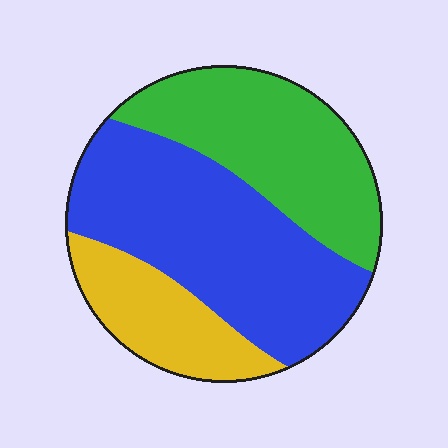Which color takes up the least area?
Yellow, at roughly 20%.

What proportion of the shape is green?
Green covers about 35% of the shape.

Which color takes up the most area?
Blue, at roughly 45%.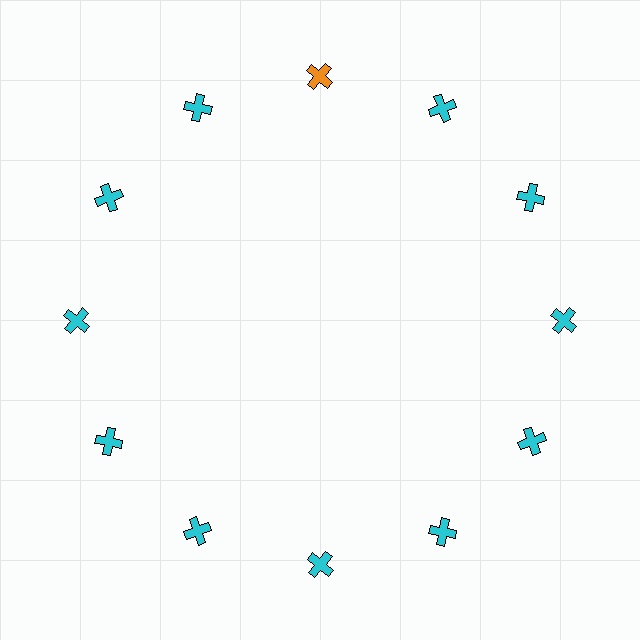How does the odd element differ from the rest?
It has a different color: orange instead of cyan.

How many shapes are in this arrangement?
There are 12 shapes arranged in a ring pattern.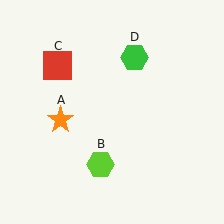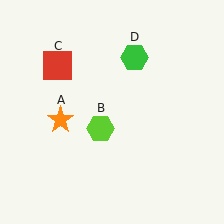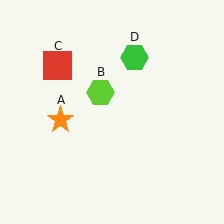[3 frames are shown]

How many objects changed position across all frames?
1 object changed position: lime hexagon (object B).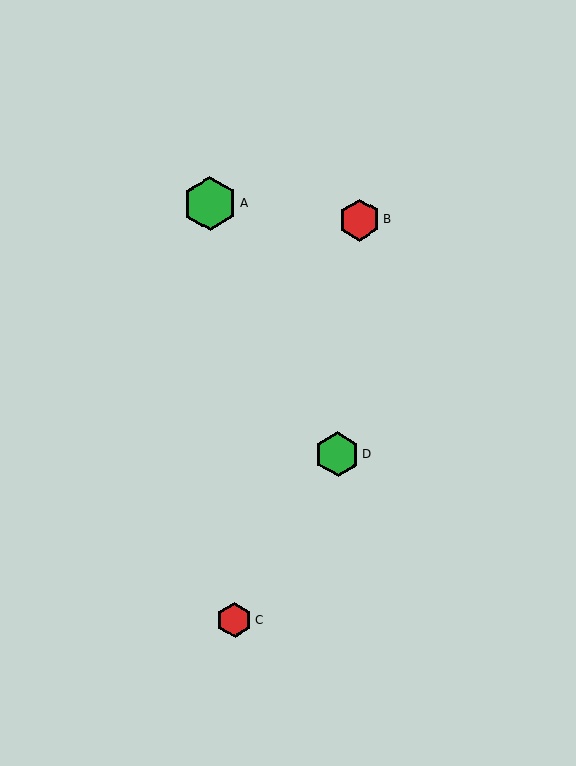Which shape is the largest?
The green hexagon (labeled A) is the largest.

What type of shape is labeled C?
Shape C is a red hexagon.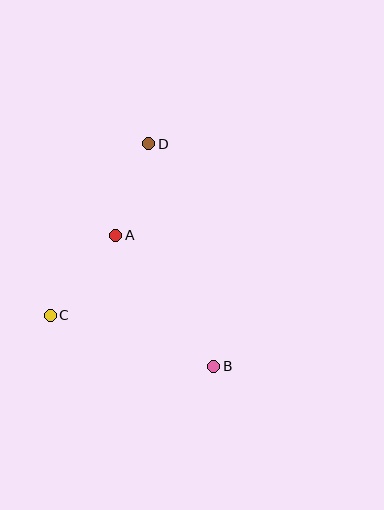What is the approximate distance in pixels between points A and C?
The distance between A and C is approximately 104 pixels.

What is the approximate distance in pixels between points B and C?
The distance between B and C is approximately 171 pixels.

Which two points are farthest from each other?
Points B and D are farthest from each other.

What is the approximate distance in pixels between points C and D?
The distance between C and D is approximately 198 pixels.